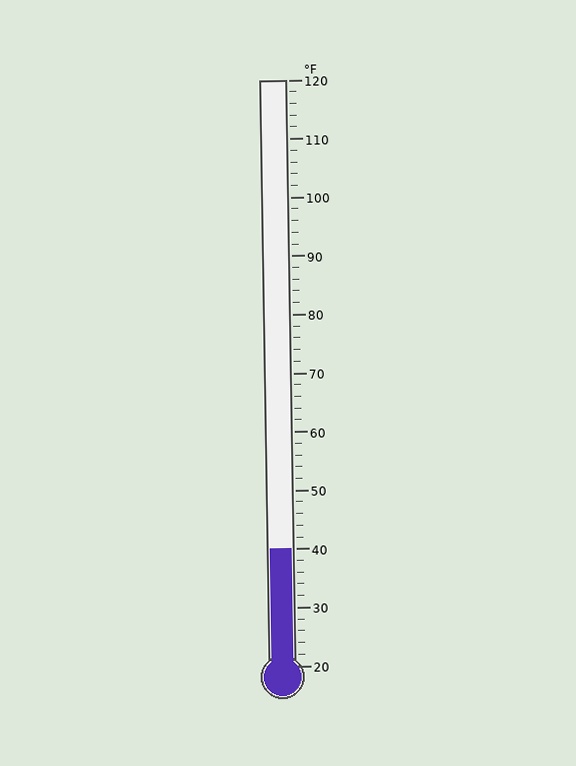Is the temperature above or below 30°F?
The temperature is above 30°F.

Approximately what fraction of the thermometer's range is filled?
The thermometer is filled to approximately 20% of its range.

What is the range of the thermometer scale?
The thermometer scale ranges from 20°F to 120°F.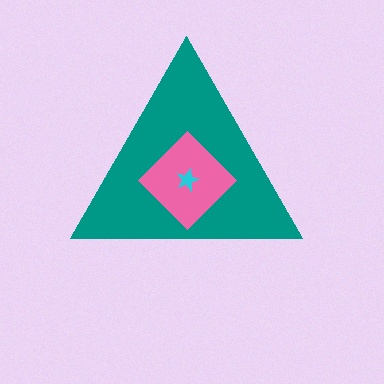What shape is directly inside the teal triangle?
The pink diamond.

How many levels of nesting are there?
3.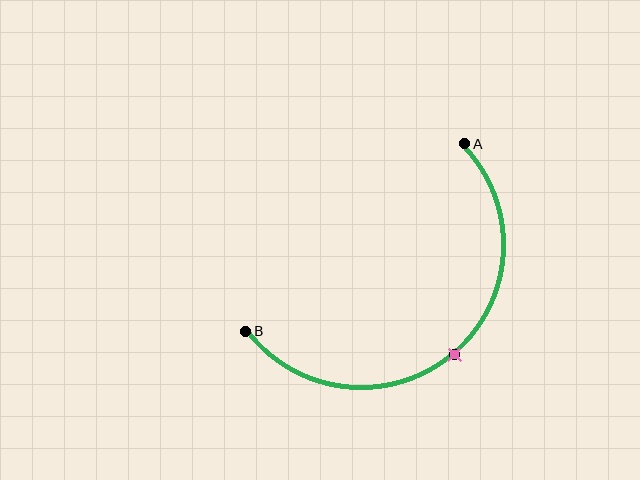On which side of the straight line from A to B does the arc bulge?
The arc bulges below and to the right of the straight line connecting A and B.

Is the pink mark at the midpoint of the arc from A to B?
Yes. The pink mark lies on the arc at equal arc-length from both A and B — it is the arc midpoint.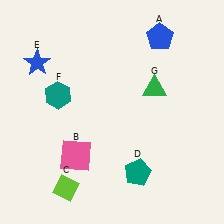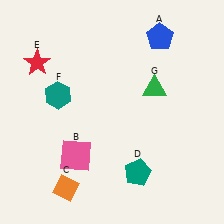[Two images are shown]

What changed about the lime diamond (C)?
In Image 1, C is lime. In Image 2, it changed to orange.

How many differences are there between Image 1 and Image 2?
There are 2 differences between the two images.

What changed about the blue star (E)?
In Image 1, E is blue. In Image 2, it changed to red.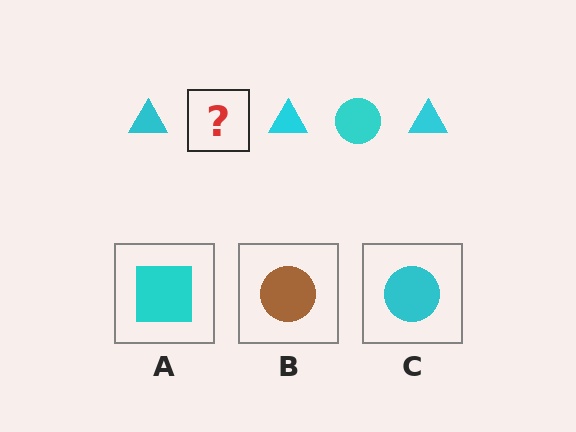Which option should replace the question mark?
Option C.